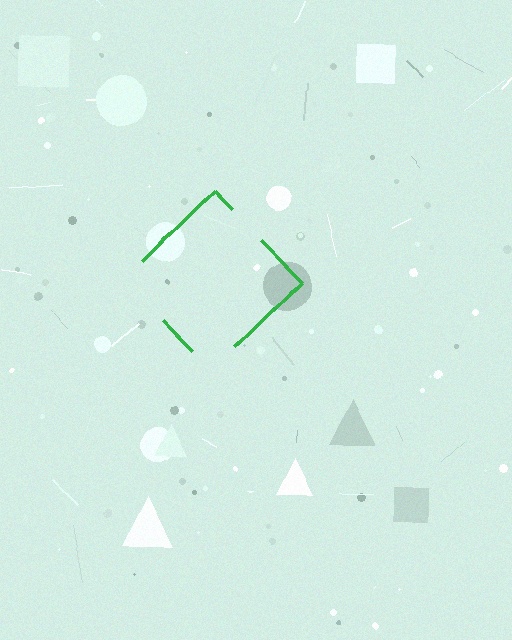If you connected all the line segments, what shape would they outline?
They would outline a diamond.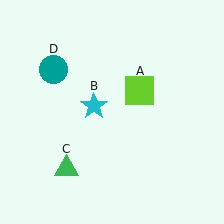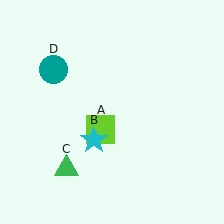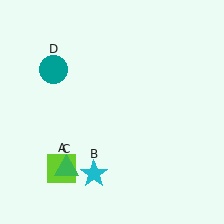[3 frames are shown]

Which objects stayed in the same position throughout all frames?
Green triangle (object C) and teal circle (object D) remained stationary.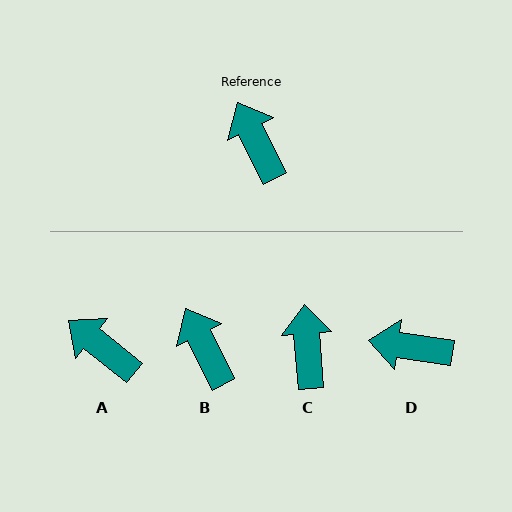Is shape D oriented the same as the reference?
No, it is off by about 55 degrees.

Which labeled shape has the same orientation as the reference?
B.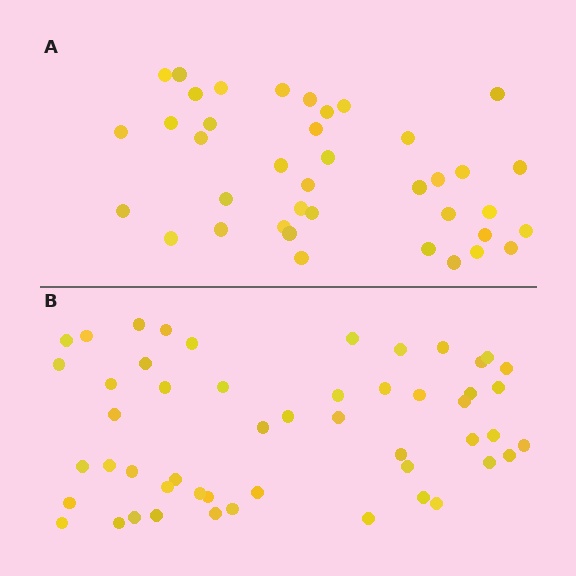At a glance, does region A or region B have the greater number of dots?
Region B (the bottom region) has more dots.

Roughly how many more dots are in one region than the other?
Region B has roughly 12 or so more dots than region A.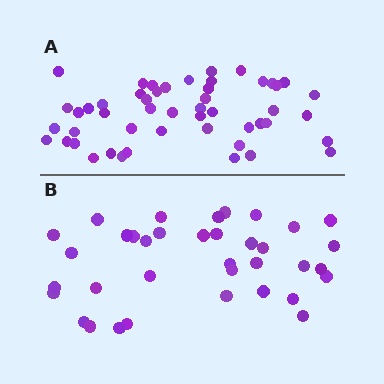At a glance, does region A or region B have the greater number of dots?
Region A (the top region) has more dots.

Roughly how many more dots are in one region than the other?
Region A has approximately 15 more dots than region B.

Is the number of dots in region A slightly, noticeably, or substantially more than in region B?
Region A has noticeably more, but not dramatically so. The ratio is roughly 1.4 to 1.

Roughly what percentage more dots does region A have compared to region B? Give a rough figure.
About 40% more.